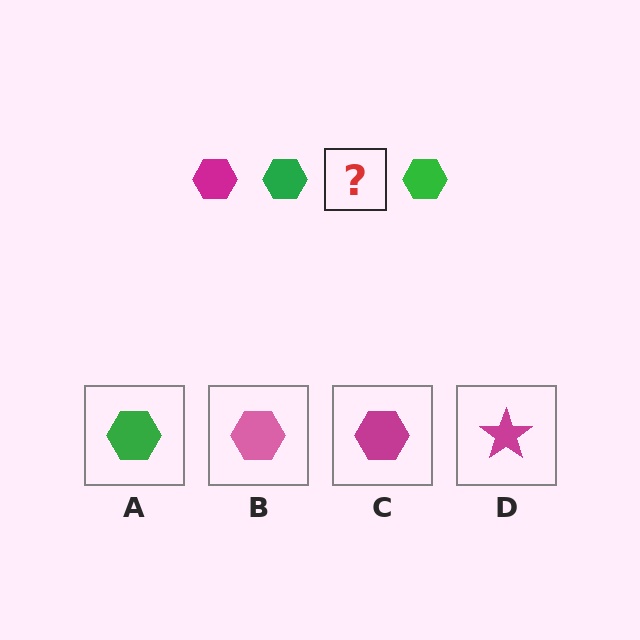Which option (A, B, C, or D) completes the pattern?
C.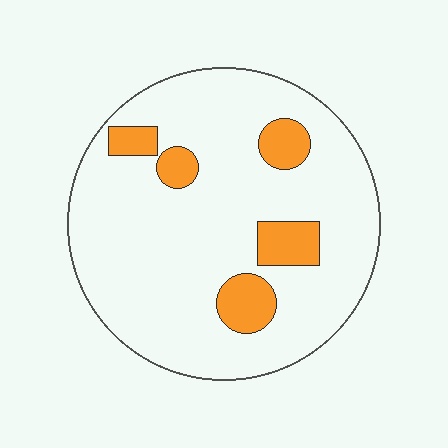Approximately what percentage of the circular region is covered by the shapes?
Approximately 15%.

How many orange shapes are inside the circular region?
5.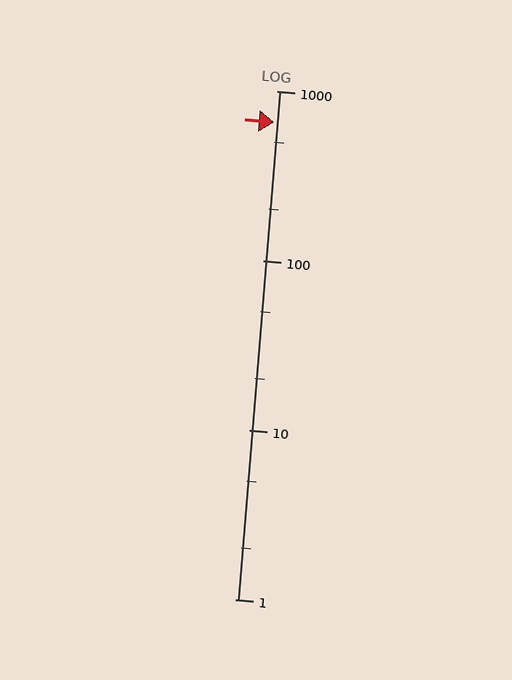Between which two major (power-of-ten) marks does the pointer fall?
The pointer is between 100 and 1000.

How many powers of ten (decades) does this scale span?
The scale spans 3 decades, from 1 to 1000.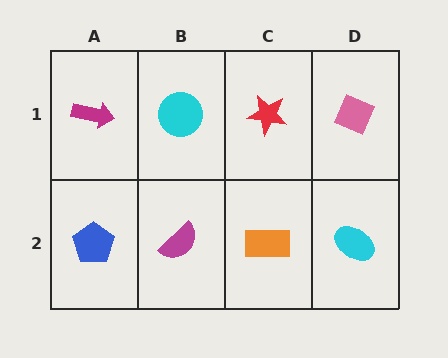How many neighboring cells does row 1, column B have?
3.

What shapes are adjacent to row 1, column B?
A magenta semicircle (row 2, column B), a magenta arrow (row 1, column A), a red star (row 1, column C).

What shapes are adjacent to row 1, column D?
A cyan ellipse (row 2, column D), a red star (row 1, column C).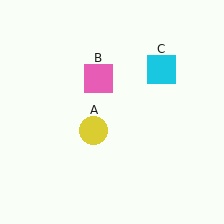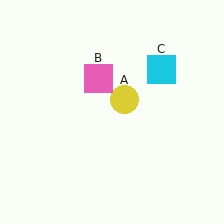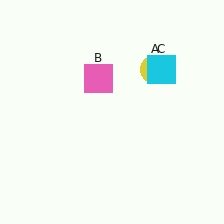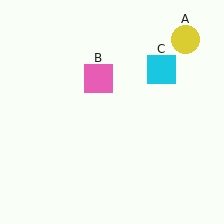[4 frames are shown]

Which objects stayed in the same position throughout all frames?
Pink square (object B) and cyan square (object C) remained stationary.